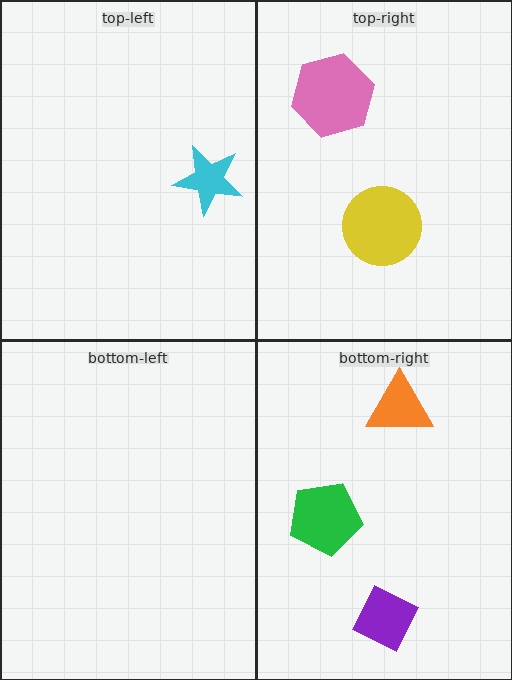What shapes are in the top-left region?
The cyan star.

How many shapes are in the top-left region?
1.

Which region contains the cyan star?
The top-left region.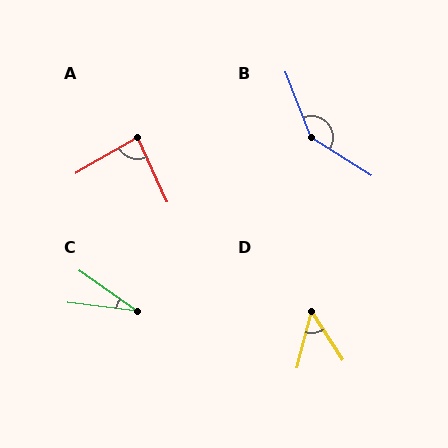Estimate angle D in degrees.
Approximately 48 degrees.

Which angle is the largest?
B, at approximately 143 degrees.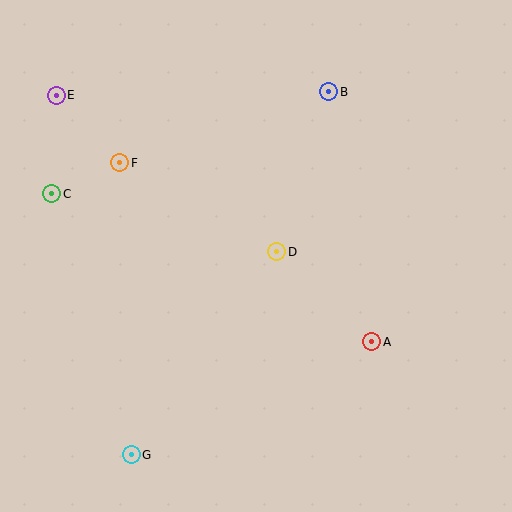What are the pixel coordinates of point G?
Point G is at (131, 455).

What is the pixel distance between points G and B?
The distance between G and B is 413 pixels.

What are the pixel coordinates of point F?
Point F is at (120, 163).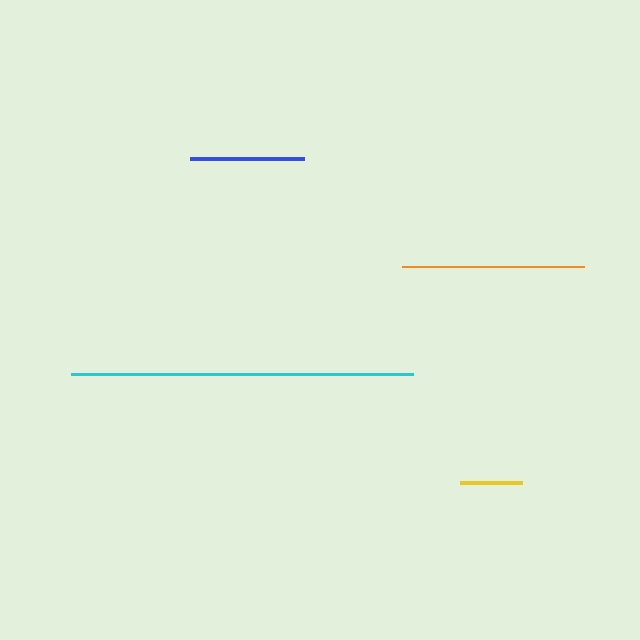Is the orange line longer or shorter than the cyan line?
The cyan line is longer than the orange line.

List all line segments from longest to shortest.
From longest to shortest: cyan, orange, blue, yellow.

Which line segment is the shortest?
The yellow line is the shortest at approximately 62 pixels.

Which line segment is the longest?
The cyan line is the longest at approximately 343 pixels.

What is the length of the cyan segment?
The cyan segment is approximately 343 pixels long.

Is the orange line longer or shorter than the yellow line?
The orange line is longer than the yellow line.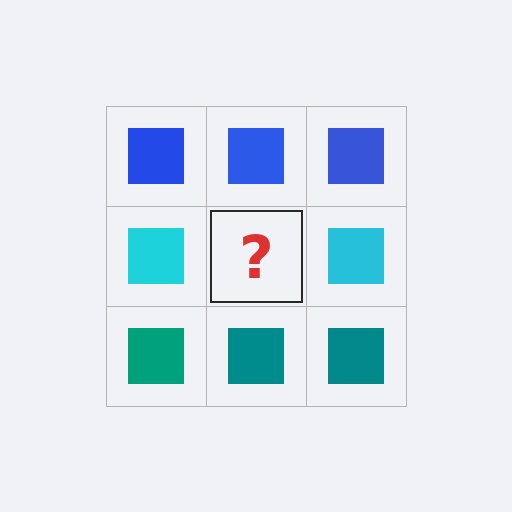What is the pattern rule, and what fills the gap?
The rule is that each row has a consistent color. The gap should be filled with a cyan square.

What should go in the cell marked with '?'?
The missing cell should contain a cyan square.